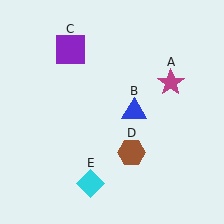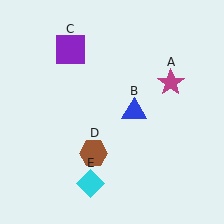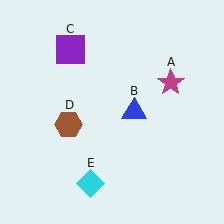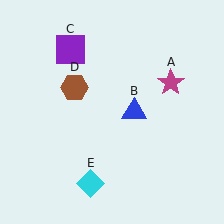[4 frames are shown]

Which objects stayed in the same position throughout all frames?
Magenta star (object A) and blue triangle (object B) and purple square (object C) and cyan diamond (object E) remained stationary.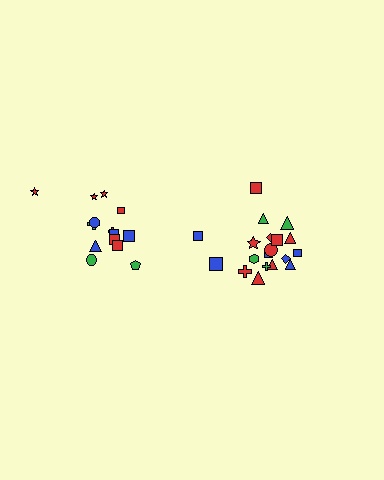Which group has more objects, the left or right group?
The right group.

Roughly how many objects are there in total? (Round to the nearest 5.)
Roughly 35 objects in total.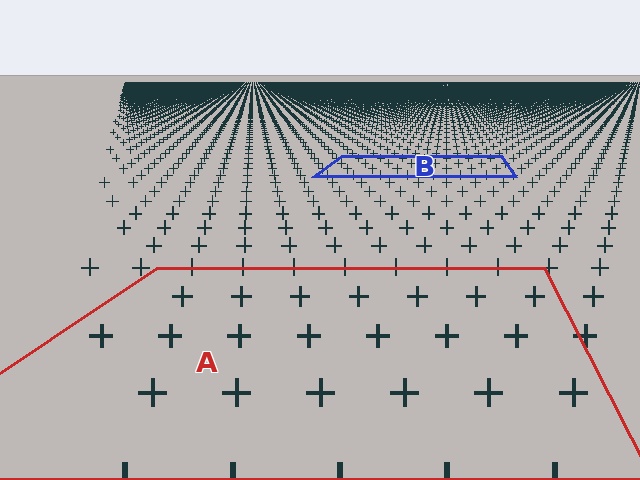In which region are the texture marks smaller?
The texture marks are smaller in region B, because it is farther away.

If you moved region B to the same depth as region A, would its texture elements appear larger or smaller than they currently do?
They would appear larger. At a closer depth, the same texture elements are projected at a bigger on-screen size.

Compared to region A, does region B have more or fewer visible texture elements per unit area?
Region B has more texture elements per unit area — they are packed more densely because it is farther away.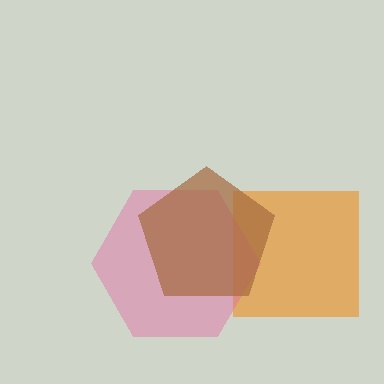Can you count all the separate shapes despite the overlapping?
Yes, there are 3 separate shapes.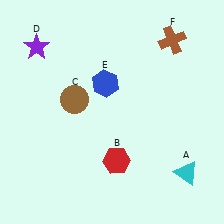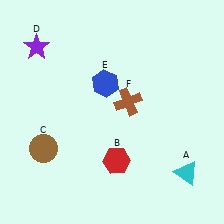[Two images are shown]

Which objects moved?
The objects that moved are: the brown circle (C), the brown cross (F).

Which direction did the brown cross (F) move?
The brown cross (F) moved down.